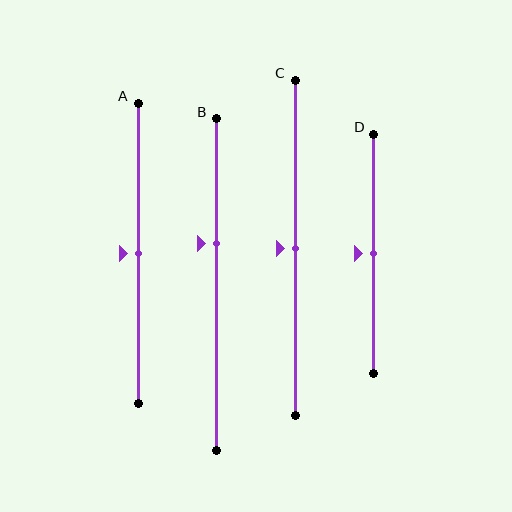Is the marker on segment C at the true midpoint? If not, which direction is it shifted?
Yes, the marker on segment C is at the true midpoint.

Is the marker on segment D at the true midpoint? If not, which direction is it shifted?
Yes, the marker on segment D is at the true midpoint.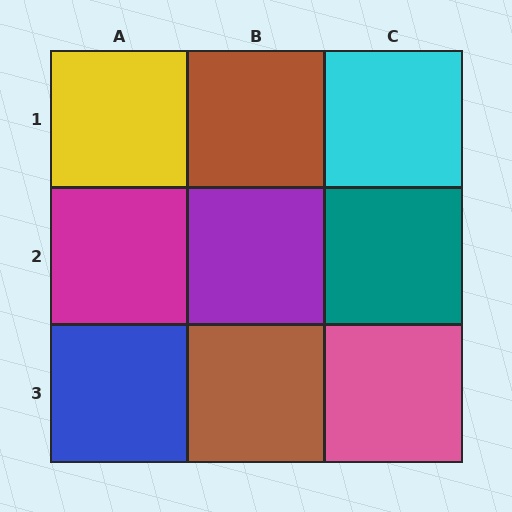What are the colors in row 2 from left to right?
Magenta, purple, teal.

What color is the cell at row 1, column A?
Yellow.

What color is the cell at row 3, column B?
Brown.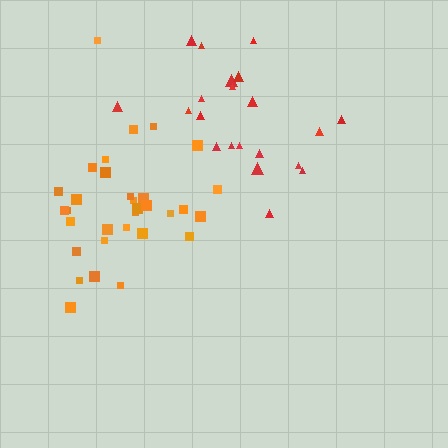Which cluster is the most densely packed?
Orange.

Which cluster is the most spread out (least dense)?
Red.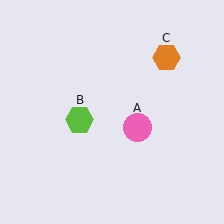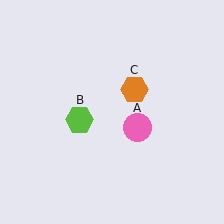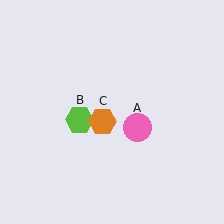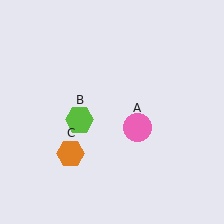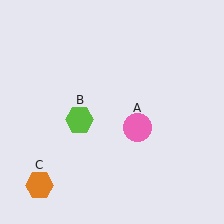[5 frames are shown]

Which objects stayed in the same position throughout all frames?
Pink circle (object A) and lime hexagon (object B) remained stationary.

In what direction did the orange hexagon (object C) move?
The orange hexagon (object C) moved down and to the left.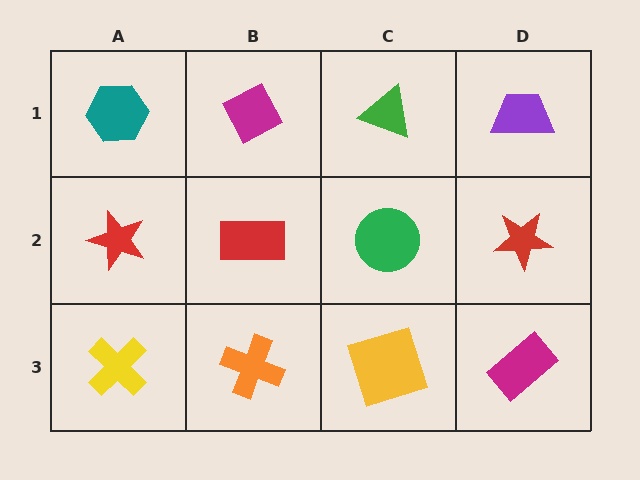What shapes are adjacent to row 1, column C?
A green circle (row 2, column C), a magenta diamond (row 1, column B), a purple trapezoid (row 1, column D).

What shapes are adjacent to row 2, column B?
A magenta diamond (row 1, column B), an orange cross (row 3, column B), a red star (row 2, column A), a green circle (row 2, column C).